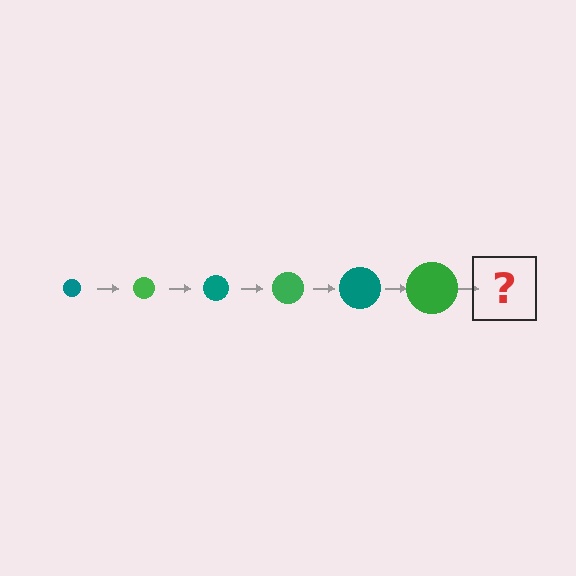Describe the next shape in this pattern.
It should be a teal circle, larger than the previous one.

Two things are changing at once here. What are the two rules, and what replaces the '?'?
The two rules are that the circle grows larger each step and the color cycles through teal and green. The '?' should be a teal circle, larger than the previous one.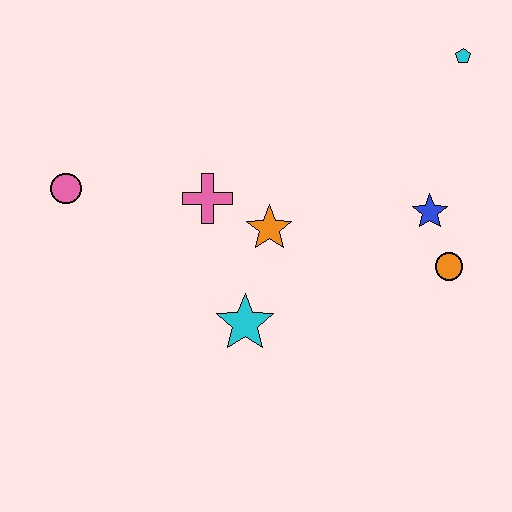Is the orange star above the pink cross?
No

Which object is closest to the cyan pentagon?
The blue star is closest to the cyan pentagon.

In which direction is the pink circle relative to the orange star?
The pink circle is to the left of the orange star.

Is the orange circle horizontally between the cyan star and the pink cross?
No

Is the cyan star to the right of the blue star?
No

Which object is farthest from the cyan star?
The cyan pentagon is farthest from the cyan star.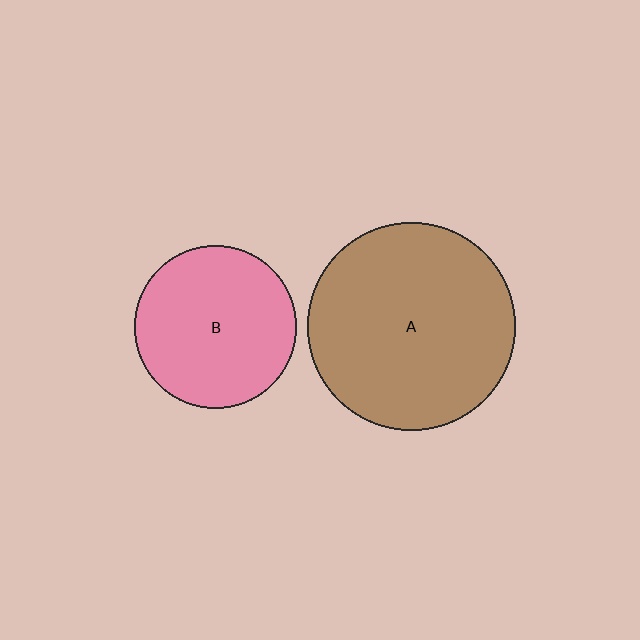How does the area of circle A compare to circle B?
Approximately 1.6 times.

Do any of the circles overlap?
No, none of the circles overlap.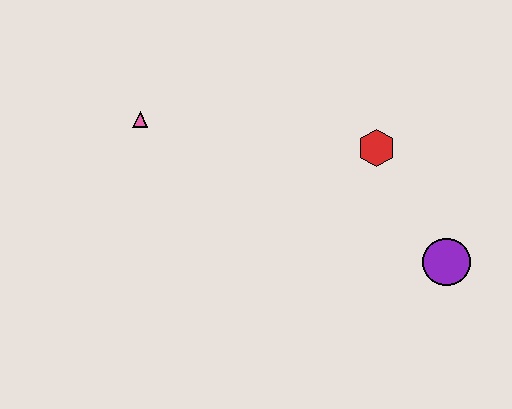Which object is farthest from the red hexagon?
The pink triangle is farthest from the red hexagon.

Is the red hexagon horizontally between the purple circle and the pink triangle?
Yes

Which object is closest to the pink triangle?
The red hexagon is closest to the pink triangle.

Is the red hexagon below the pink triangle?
Yes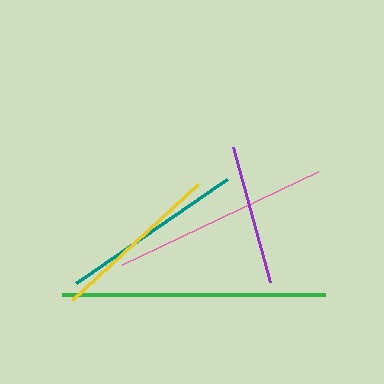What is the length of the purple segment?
The purple segment is approximately 141 pixels long.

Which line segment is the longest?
The green line is the longest at approximately 263 pixels.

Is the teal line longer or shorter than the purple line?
The teal line is longer than the purple line.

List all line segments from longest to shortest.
From longest to shortest: green, pink, teal, yellow, purple.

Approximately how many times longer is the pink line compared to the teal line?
The pink line is approximately 1.2 times the length of the teal line.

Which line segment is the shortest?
The purple line is the shortest at approximately 141 pixels.